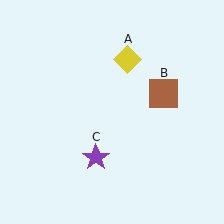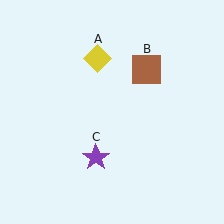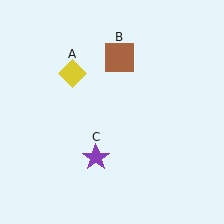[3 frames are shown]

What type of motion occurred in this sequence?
The yellow diamond (object A), brown square (object B) rotated counterclockwise around the center of the scene.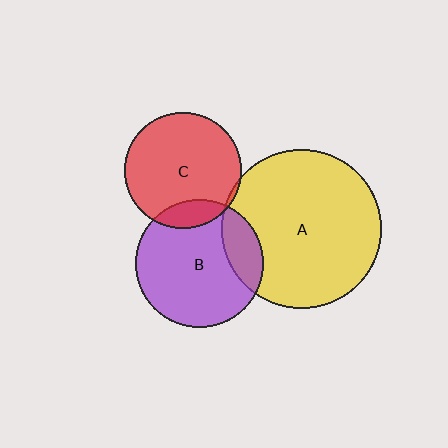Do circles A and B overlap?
Yes.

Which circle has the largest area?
Circle A (yellow).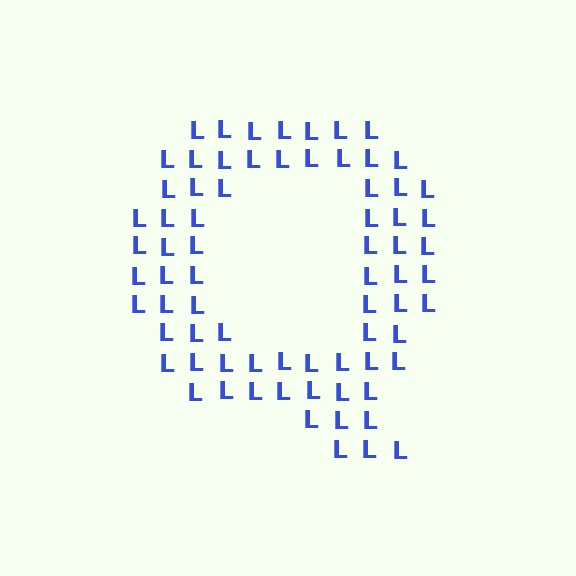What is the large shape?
The large shape is the letter Q.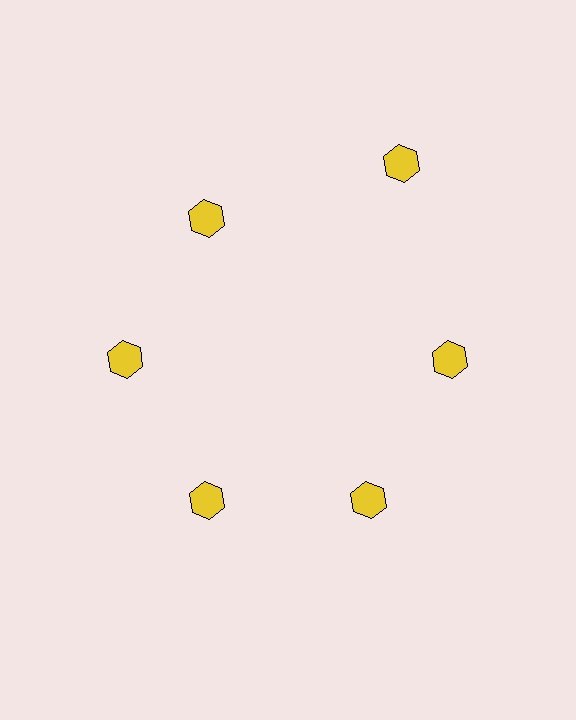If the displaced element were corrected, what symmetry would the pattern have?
It would have 6-fold rotational symmetry — the pattern would map onto itself every 60 degrees.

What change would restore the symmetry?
The symmetry would be restored by moving it inward, back onto the ring so that all 6 hexagons sit at equal angles and equal distance from the center.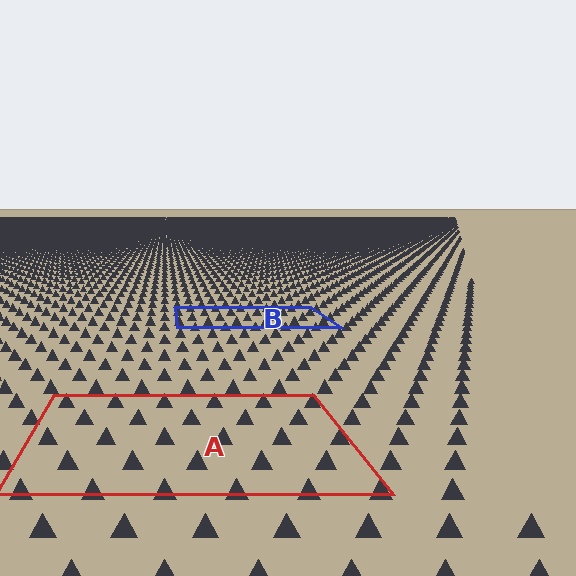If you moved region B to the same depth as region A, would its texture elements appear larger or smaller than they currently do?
They would appear larger. At a closer depth, the same texture elements are projected at a bigger on-screen size.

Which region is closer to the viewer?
Region A is closer. The texture elements there are larger and more spread out.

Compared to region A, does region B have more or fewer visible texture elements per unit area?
Region B has more texture elements per unit area — they are packed more densely because it is farther away.